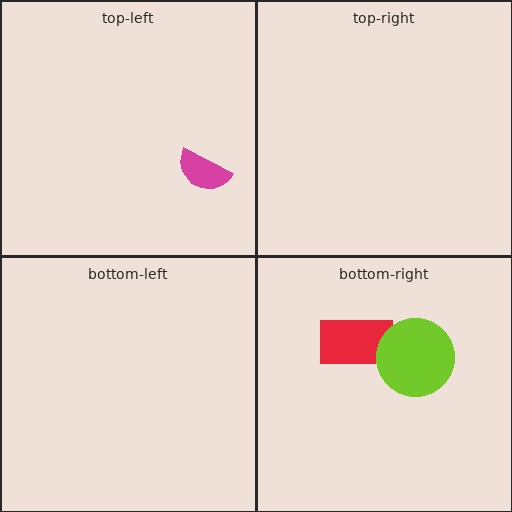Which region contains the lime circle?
The bottom-right region.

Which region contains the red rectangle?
The bottom-right region.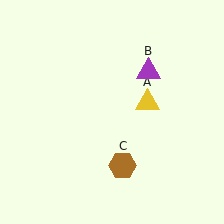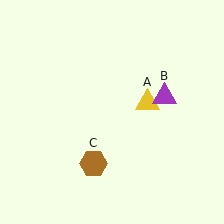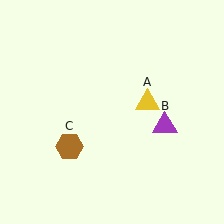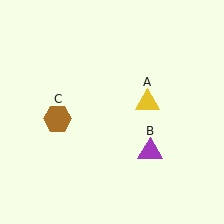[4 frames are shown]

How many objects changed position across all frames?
2 objects changed position: purple triangle (object B), brown hexagon (object C).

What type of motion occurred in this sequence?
The purple triangle (object B), brown hexagon (object C) rotated clockwise around the center of the scene.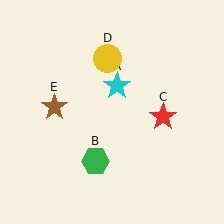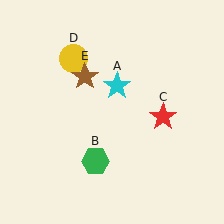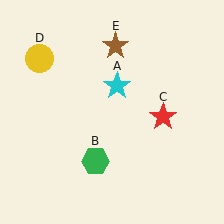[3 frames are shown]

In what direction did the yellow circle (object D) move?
The yellow circle (object D) moved left.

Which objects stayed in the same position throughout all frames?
Cyan star (object A) and green hexagon (object B) and red star (object C) remained stationary.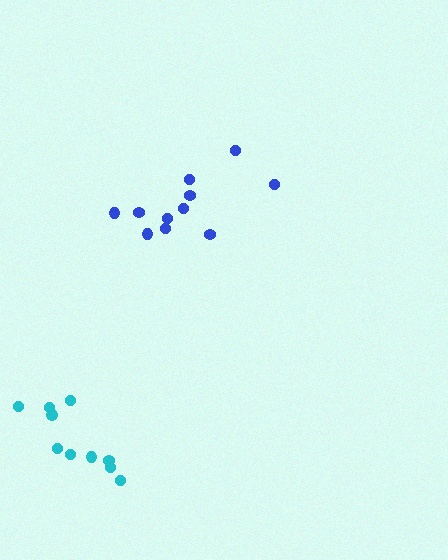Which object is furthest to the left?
The cyan cluster is leftmost.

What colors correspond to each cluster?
The clusters are colored: blue, cyan.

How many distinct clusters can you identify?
There are 2 distinct clusters.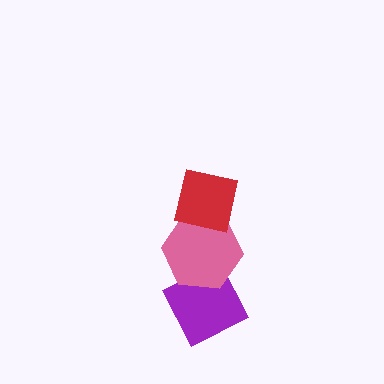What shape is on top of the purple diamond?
The pink hexagon is on top of the purple diamond.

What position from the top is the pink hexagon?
The pink hexagon is 2nd from the top.